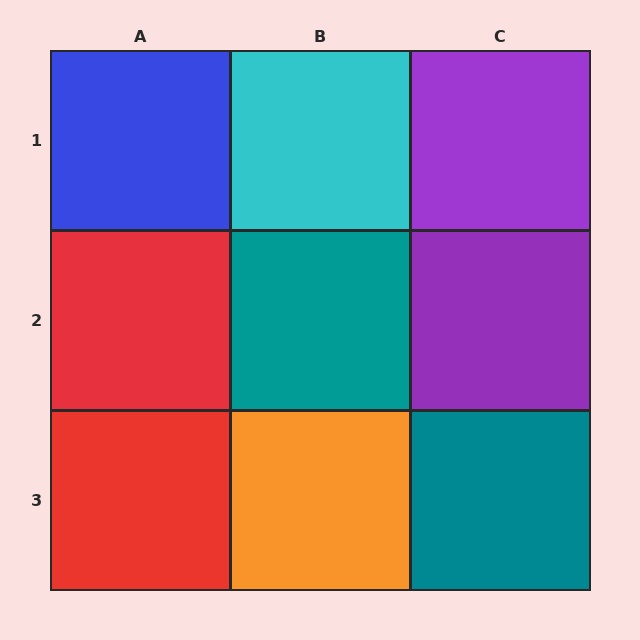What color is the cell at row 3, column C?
Teal.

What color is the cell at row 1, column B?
Cyan.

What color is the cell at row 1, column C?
Purple.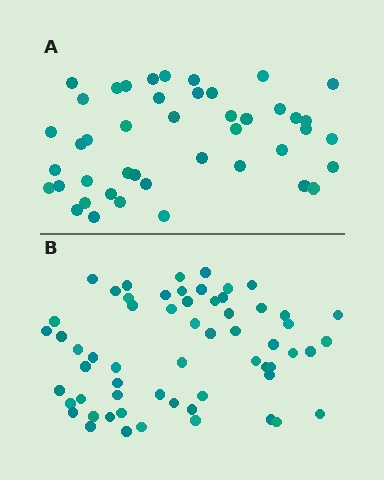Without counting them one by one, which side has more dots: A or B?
Region B (the bottom region) has more dots.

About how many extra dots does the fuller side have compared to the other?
Region B has approximately 15 more dots than region A.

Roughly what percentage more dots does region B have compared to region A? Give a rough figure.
About 35% more.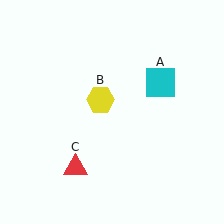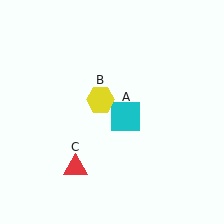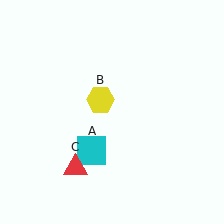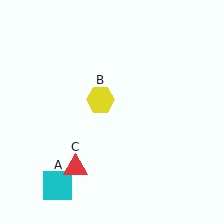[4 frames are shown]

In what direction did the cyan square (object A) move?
The cyan square (object A) moved down and to the left.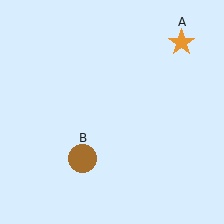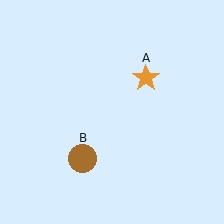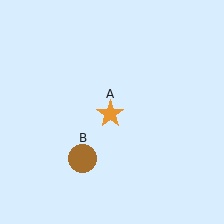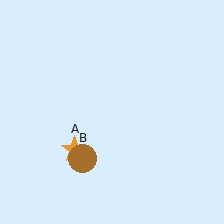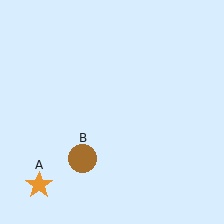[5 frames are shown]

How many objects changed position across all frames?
1 object changed position: orange star (object A).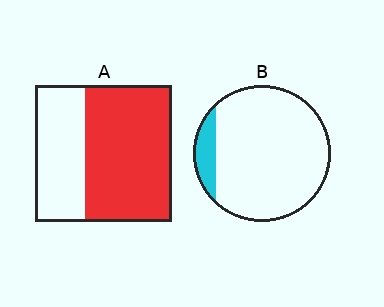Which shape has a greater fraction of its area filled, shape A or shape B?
Shape A.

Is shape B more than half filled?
No.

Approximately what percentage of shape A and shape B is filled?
A is approximately 65% and B is approximately 10%.